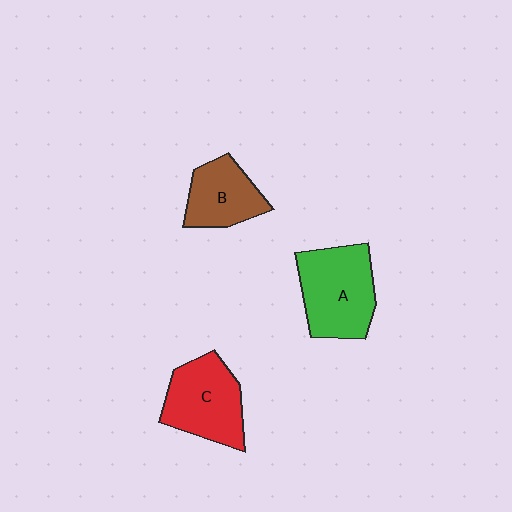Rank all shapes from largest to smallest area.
From largest to smallest: A (green), C (red), B (brown).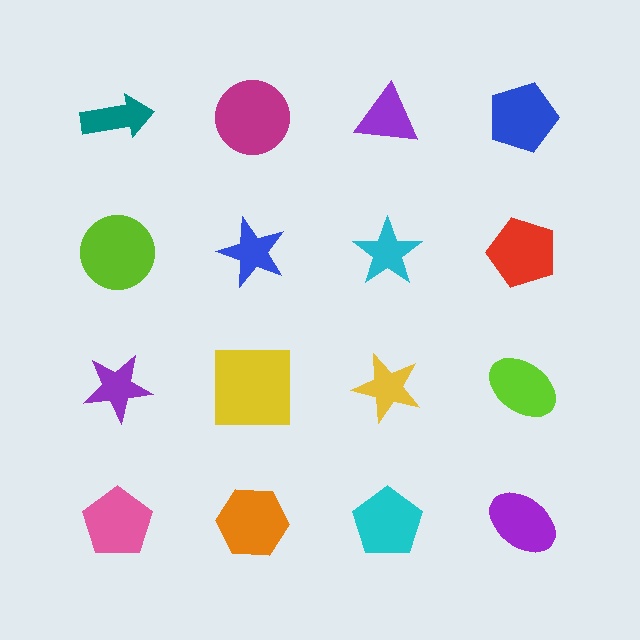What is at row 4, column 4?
A purple ellipse.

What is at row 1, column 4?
A blue pentagon.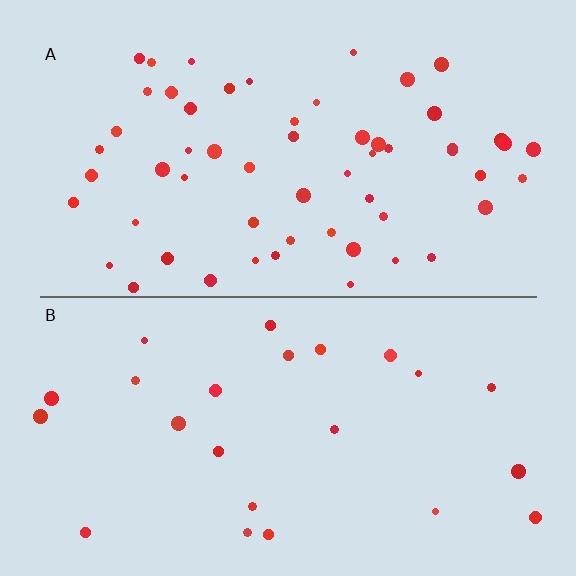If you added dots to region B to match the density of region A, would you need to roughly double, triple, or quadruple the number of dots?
Approximately double.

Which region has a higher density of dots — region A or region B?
A (the top).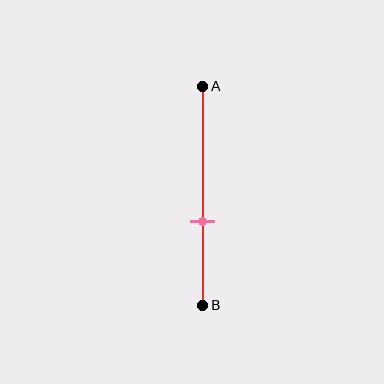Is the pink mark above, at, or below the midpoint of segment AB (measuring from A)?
The pink mark is below the midpoint of segment AB.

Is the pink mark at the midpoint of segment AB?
No, the mark is at about 60% from A, not at the 50% midpoint.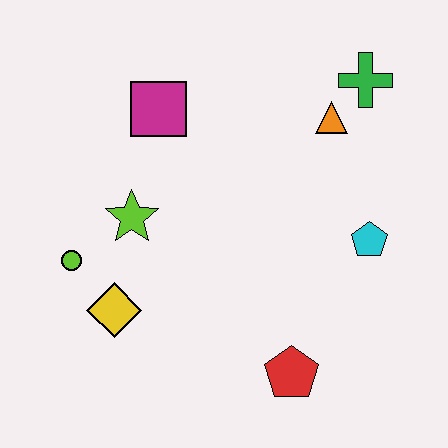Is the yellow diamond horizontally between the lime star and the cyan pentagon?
No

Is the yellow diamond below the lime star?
Yes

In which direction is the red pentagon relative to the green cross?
The red pentagon is below the green cross.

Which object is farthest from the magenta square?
The red pentagon is farthest from the magenta square.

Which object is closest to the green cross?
The orange triangle is closest to the green cross.